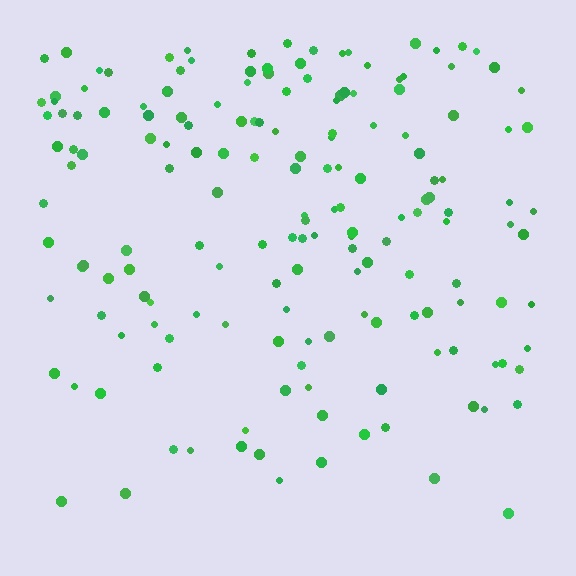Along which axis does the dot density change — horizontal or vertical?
Vertical.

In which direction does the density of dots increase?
From bottom to top, with the top side densest.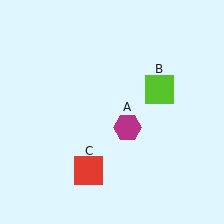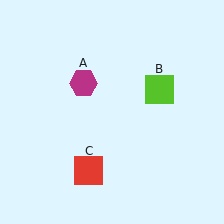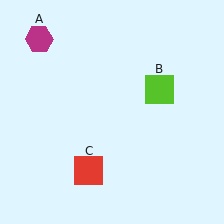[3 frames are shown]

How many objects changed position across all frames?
1 object changed position: magenta hexagon (object A).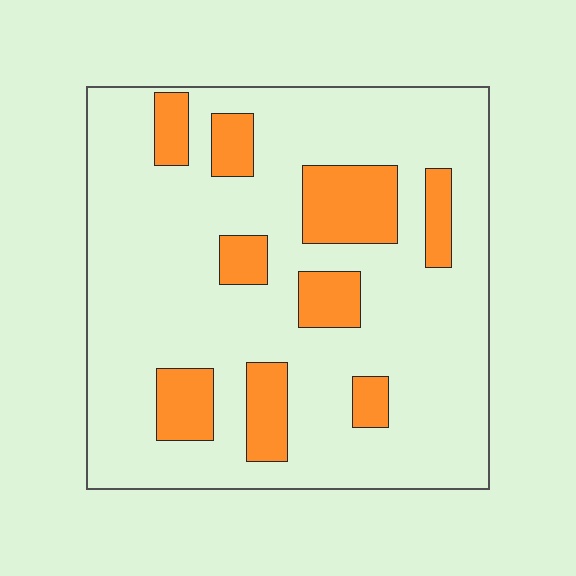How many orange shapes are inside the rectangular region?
9.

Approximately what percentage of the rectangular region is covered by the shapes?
Approximately 20%.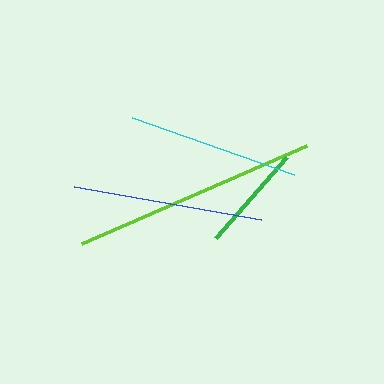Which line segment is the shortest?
The green line is the shortest at approximately 109 pixels.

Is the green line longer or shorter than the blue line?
The blue line is longer than the green line.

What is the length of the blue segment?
The blue segment is approximately 190 pixels long.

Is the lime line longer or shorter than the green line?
The lime line is longer than the green line.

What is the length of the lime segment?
The lime segment is approximately 246 pixels long.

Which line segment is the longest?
The lime line is the longest at approximately 246 pixels.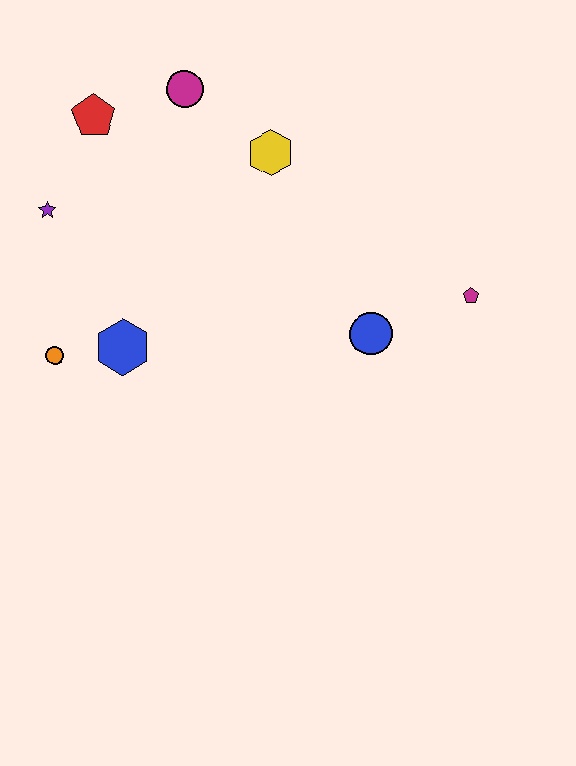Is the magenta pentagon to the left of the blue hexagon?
No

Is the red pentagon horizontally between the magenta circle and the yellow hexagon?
No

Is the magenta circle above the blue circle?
Yes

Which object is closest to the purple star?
The red pentagon is closest to the purple star.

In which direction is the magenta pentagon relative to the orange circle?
The magenta pentagon is to the right of the orange circle.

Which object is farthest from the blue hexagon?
The magenta pentagon is farthest from the blue hexagon.